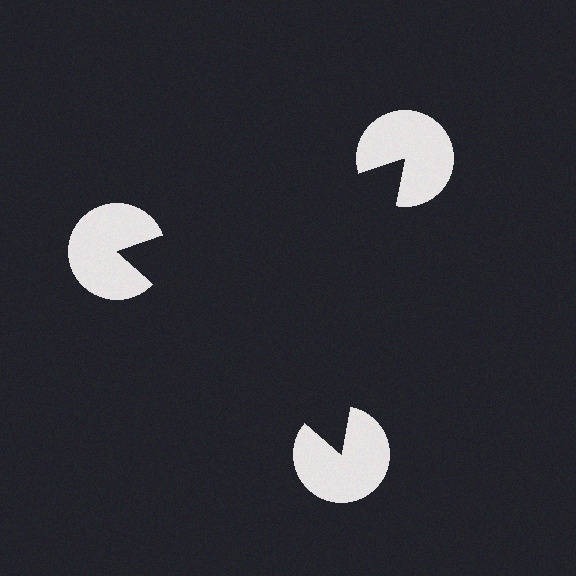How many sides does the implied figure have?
3 sides.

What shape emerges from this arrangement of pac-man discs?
An illusory triangle — its edges are inferred from the aligned wedge cuts in the pac-man discs, not physically drawn.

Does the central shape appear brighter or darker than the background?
It typically appears slightly darker than the background, even though no actual brightness change is drawn.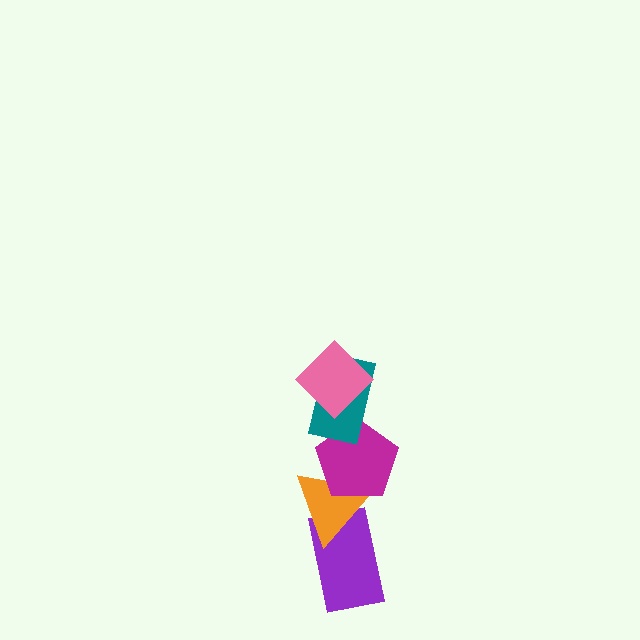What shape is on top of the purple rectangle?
The orange triangle is on top of the purple rectangle.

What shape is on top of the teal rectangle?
The pink diamond is on top of the teal rectangle.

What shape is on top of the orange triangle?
The magenta pentagon is on top of the orange triangle.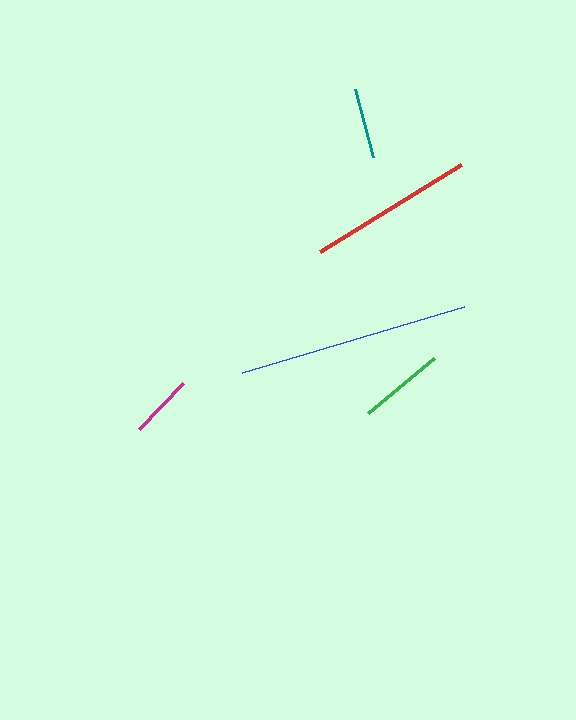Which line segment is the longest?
The blue line is the longest at approximately 232 pixels.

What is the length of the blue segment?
The blue segment is approximately 232 pixels long.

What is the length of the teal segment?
The teal segment is approximately 70 pixels long.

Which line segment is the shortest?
The magenta line is the shortest at approximately 64 pixels.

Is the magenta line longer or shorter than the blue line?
The blue line is longer than the magenta line.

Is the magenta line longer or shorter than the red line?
The red line is longer than the magenta line.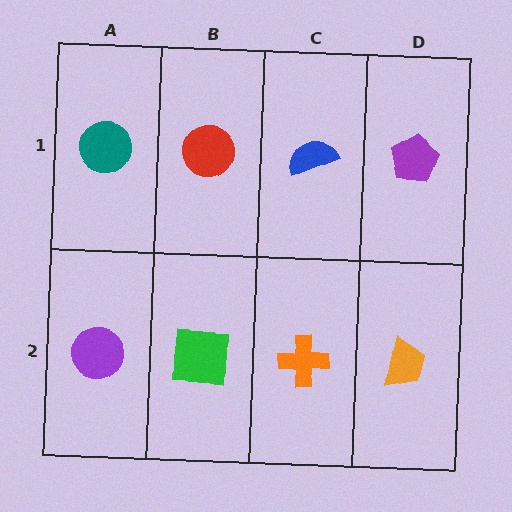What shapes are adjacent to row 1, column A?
A purple circle (row 2, column A), a red circle (row 1, column B).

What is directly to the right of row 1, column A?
A red circle.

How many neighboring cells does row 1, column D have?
2.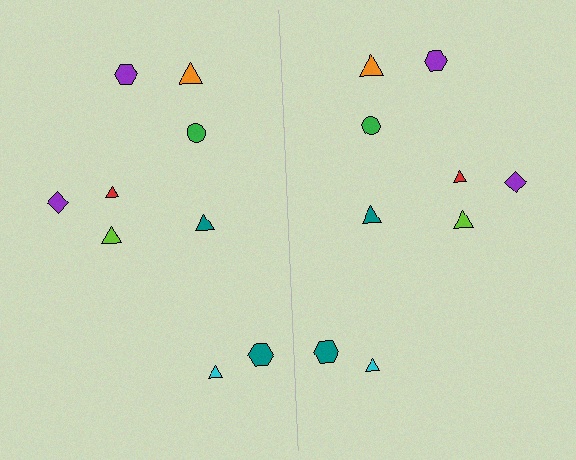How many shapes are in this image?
There are 18 shapes in this image.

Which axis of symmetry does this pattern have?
The pattern has a vertical axis of symmetry running through the center of the image.